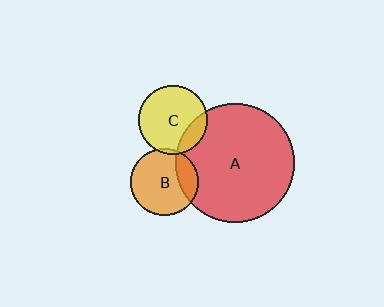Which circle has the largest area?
Circle A (red).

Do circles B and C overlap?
Yes.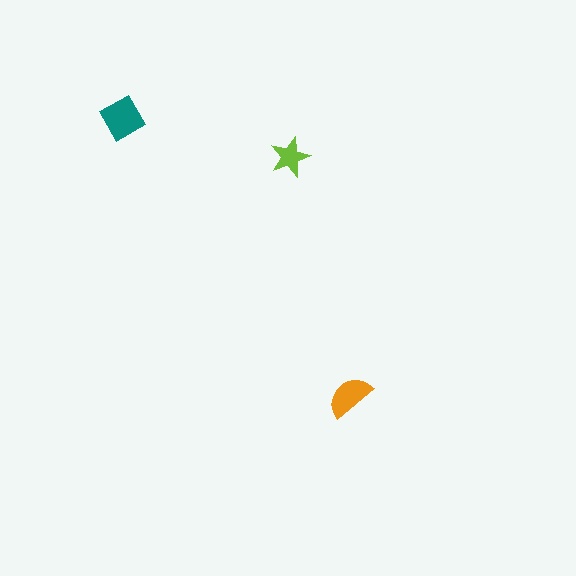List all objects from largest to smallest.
The teal diamond, the orange semicircle, the lime star.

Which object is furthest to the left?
The teal diamond is leftmost.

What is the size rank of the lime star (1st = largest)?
3rd.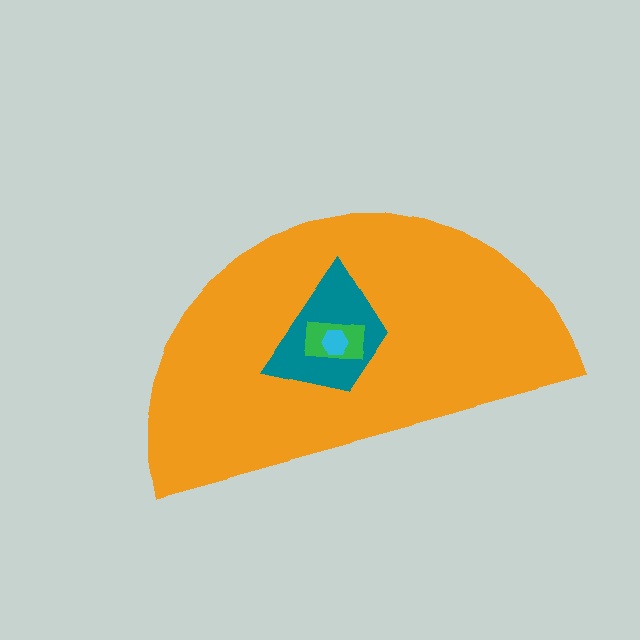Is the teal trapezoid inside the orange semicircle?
Yes.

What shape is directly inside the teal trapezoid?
The green rectangle.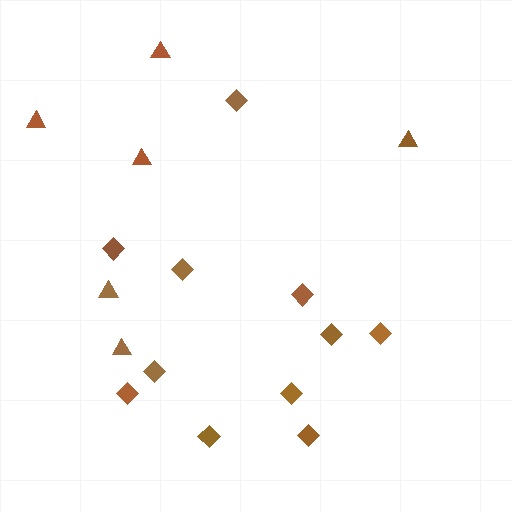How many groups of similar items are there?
There are 2 groups: one group of diamonds (11) and one group of triangles (6).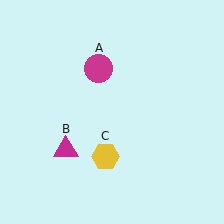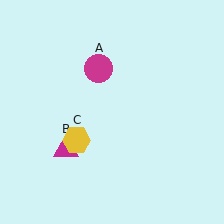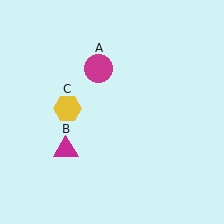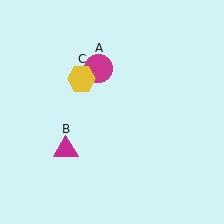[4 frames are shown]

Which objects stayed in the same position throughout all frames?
Magenta circle (object A) and magenta triangle (object B) remained stationary.